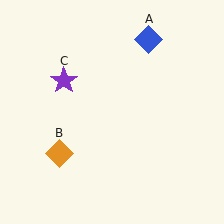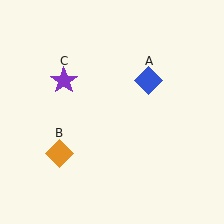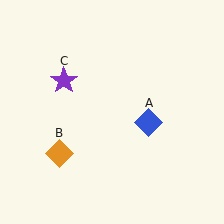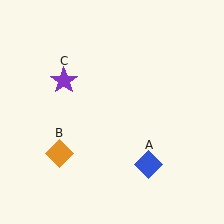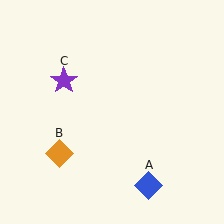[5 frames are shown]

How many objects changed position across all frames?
1 object changed position: blue diamond (object A).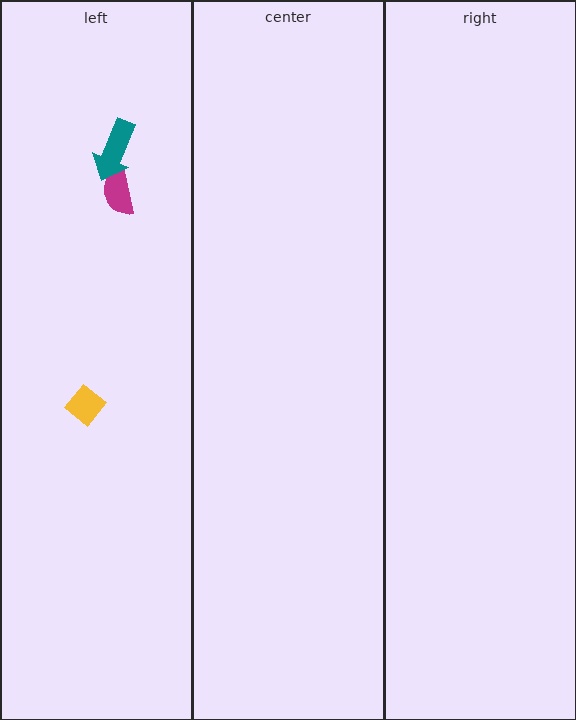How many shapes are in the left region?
3.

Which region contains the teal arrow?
The left region.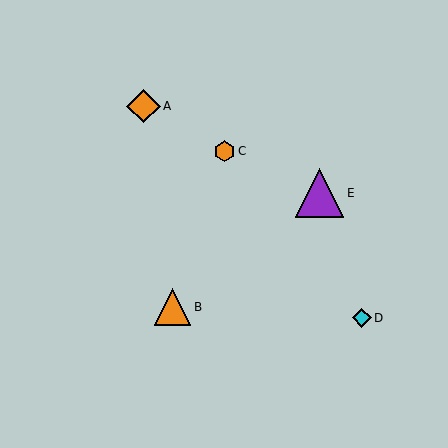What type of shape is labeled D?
Shape D is a cyan diamond.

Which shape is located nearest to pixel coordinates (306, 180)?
The purple triangle (labeled E) at (319, 193) is nearest to that location.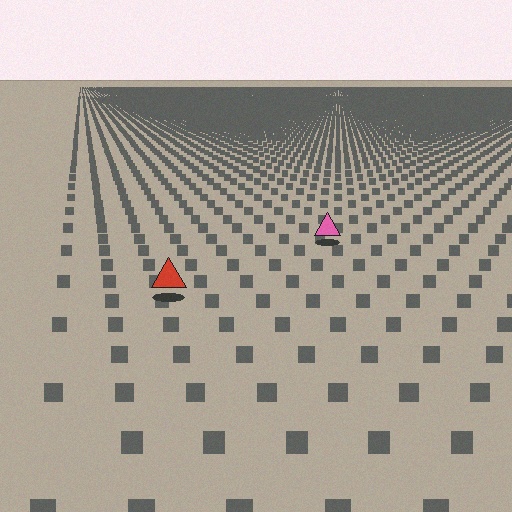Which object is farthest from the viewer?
The pink triangle is farthest from the viewer. It appears smaller and the ground texture around it is denser.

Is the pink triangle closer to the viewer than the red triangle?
No. The red triangle is closer — you can tell from the texture gradient: the ground texture is coarser near it.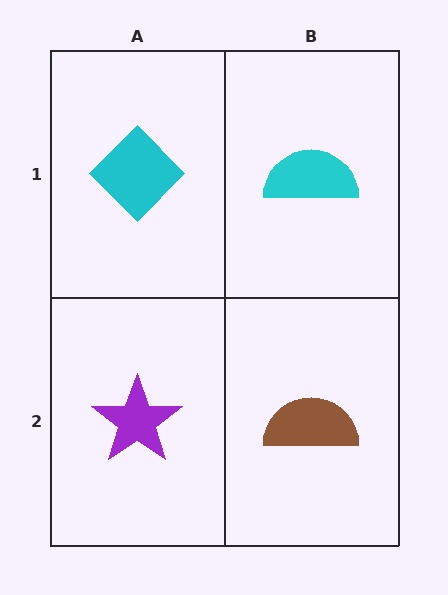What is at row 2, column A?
A purple star.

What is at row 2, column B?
A brown semicircle.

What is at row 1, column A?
A cyan diamond.